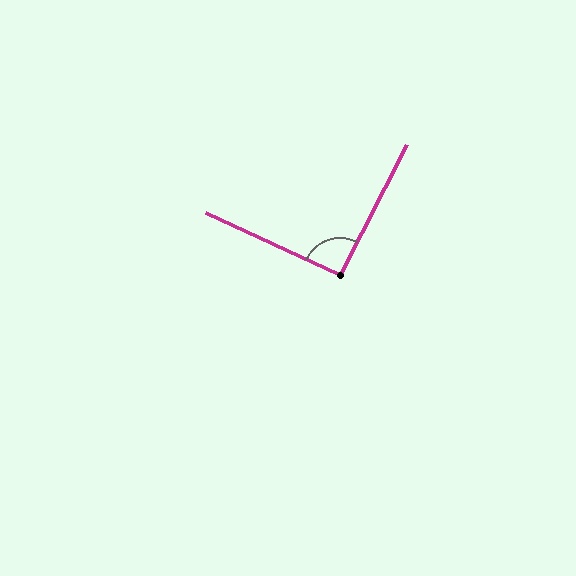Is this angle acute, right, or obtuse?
It is approximately a right angle.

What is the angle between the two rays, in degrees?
Approximately 92 degrees.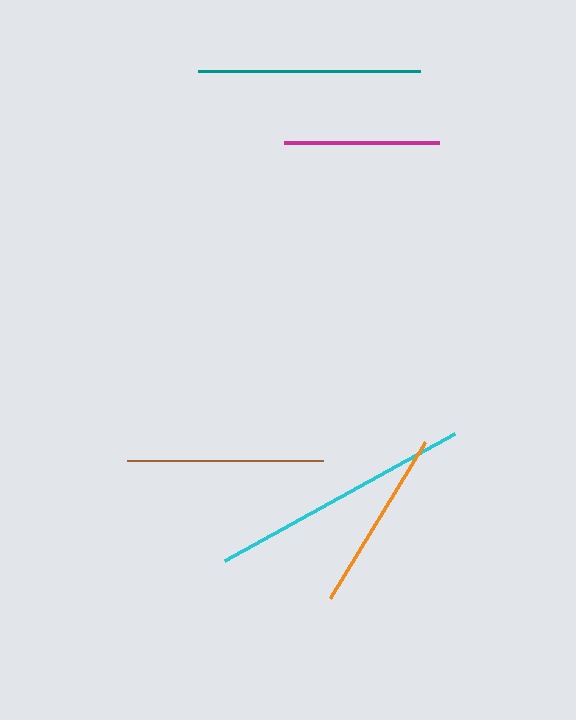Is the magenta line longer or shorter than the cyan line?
The cyan line is longer than the magenta line.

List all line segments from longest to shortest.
From longest to shortest: cyan, teal, brown, orange, magenta.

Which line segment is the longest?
The cyan line is the longest at approximately 263 pixels.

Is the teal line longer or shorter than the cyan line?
The cyan line is longer than the teal line.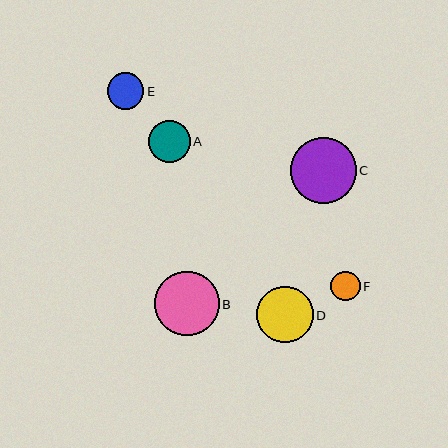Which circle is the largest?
Circle C is the largest with a size of approximately 65 pixels.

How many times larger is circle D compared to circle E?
Circle D is approximately 1.6 times the size of circle E.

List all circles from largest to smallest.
From largest to smallest: C, B, D, A, E, F.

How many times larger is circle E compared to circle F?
Circle E is approximately 1.2 times the size of circle F.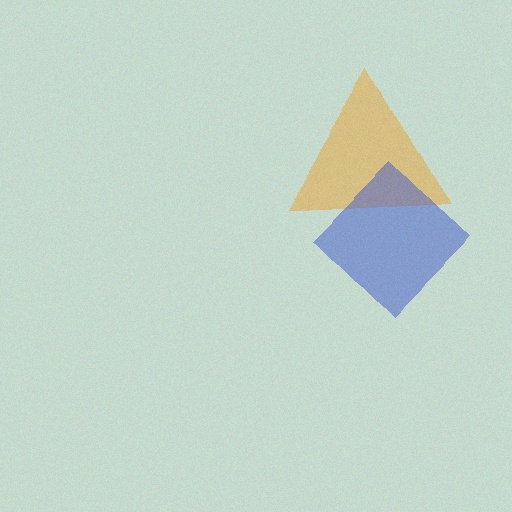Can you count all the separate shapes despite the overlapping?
Yes, there are 2 separate shapes.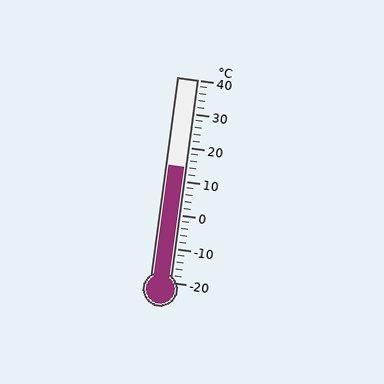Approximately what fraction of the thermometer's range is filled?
The thermometer is filled to approximately 55% of its range.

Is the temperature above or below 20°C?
The temperature is below 20°C.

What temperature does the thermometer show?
The thermometer shows approximately 14°C.